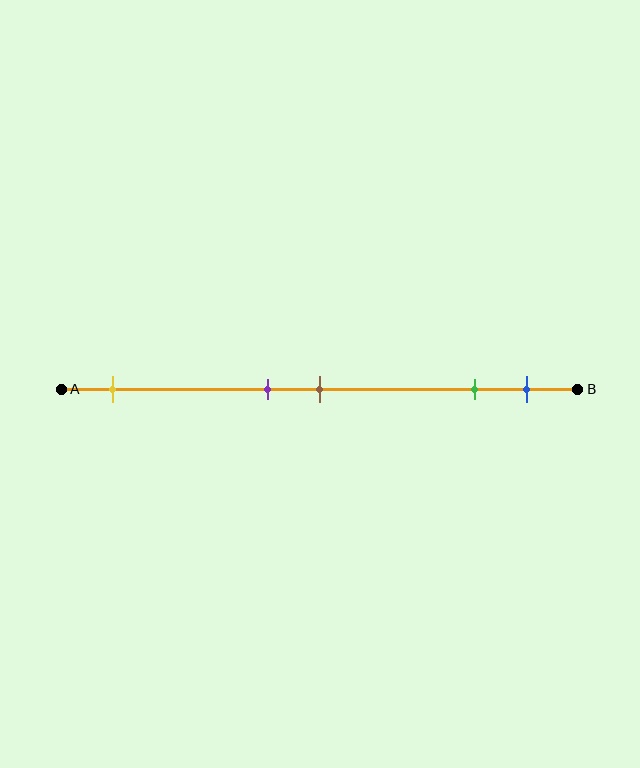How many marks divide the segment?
There are 5 marks dividing the segment.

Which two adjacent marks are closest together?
The purple and brown marks are the closest adjacent pair.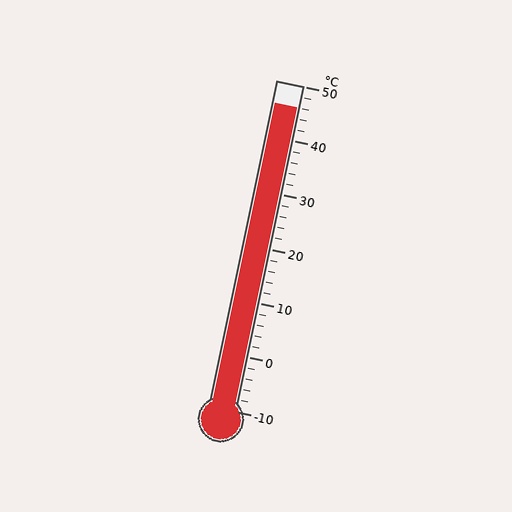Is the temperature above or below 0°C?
The temperature is above 0°C.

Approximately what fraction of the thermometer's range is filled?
The thermometer is filled to approximately 95% of its range.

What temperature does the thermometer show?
The thermometer shows approximately 46°C.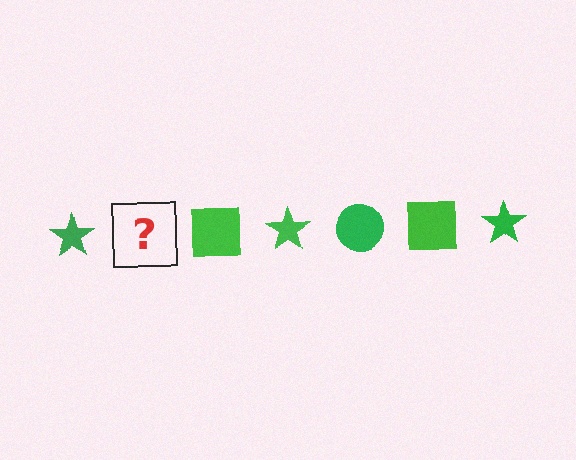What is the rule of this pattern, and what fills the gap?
The rule is that the pattern cycles through star, circle, square shapes in green. The gap should be filled with a green circle.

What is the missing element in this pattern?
The missing element is a green circle.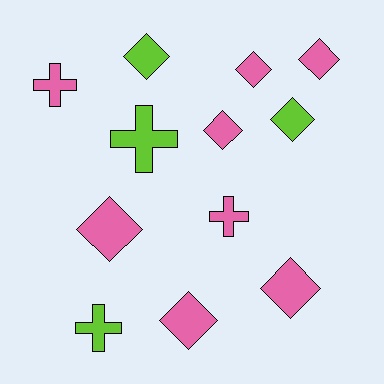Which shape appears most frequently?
Diamond, with 8 objects.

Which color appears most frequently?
Pink, with 8 objects.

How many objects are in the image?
There are 12 objects.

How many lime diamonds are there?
There are 2 lime diamonds.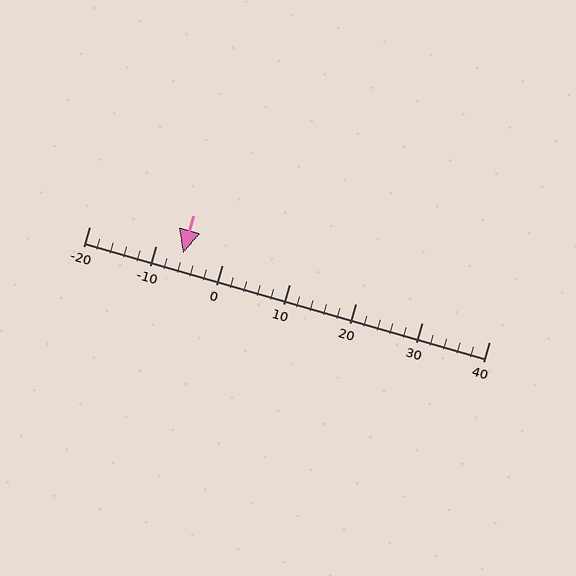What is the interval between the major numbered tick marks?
The major tick marks are spaced 10 units apart.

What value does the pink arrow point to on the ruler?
The pink arrow points to approximately -6.